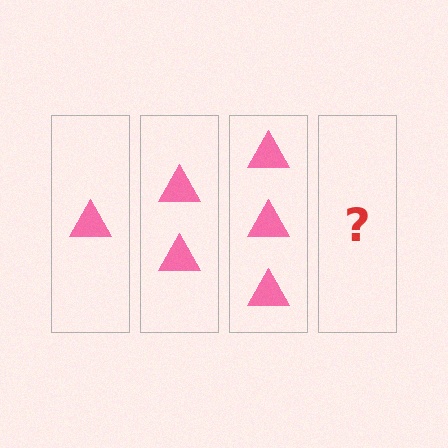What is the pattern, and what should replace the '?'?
The pattern is that each step adds one more triangle. The '?' should be 4 triangles.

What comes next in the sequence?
The next element should be 4 triangles.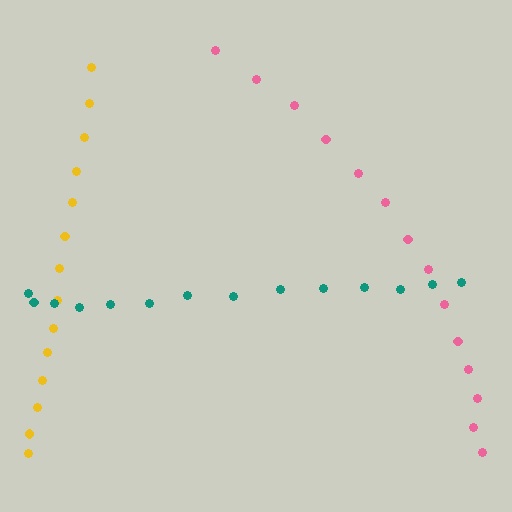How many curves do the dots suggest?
There are 3 distinct paths.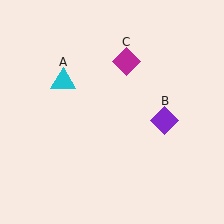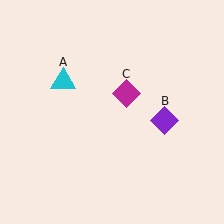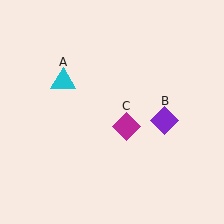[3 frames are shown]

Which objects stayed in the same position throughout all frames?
Cyan triangle (object A) and purple diamond (object B) remained stationary.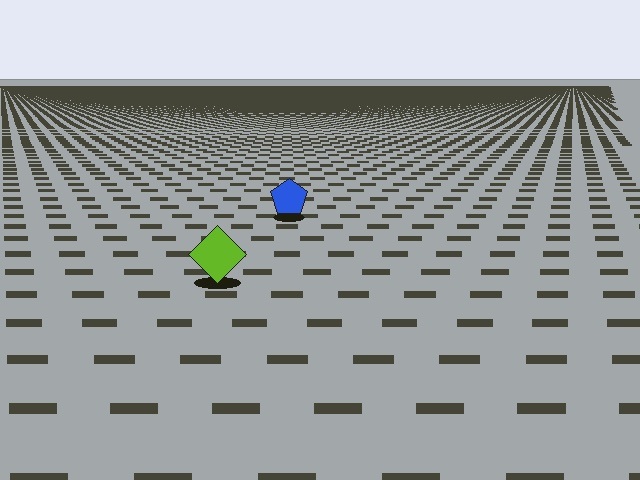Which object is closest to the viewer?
The lime diamond is closest. The texture marks near it are larger and more spread out.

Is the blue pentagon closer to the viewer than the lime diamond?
No. The lime diamond is closer — you can tell from the texture gradient: the ground texture is coarser near it.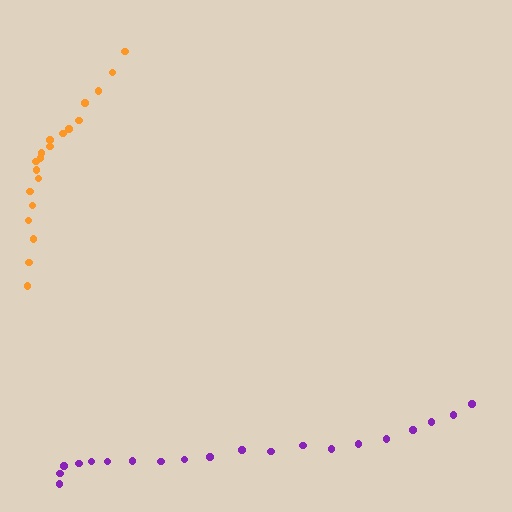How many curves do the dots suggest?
There are 2 distinct paths.